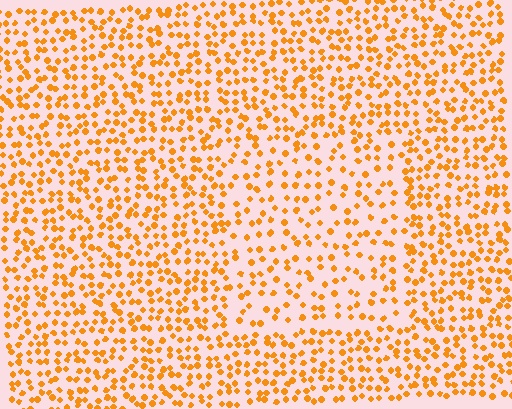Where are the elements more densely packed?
The elements are more densely packed outside the rectangle boundary.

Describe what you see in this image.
The image contains small orange elements arranged at two different densities. A rectangle-shaped region is visible where the elements are less densely packed than the surrounding area.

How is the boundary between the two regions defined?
The boundary is defined by a change in element density (approximately 1.6x ratio). All elements are the same color, size, and shape.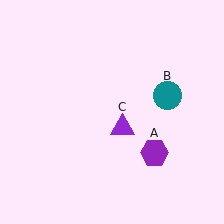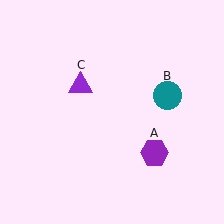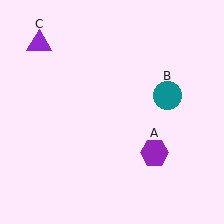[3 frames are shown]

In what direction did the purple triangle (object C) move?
The purple triangle (object C) moved up and to the left.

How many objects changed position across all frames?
1 object changed position: purple triangle (object C).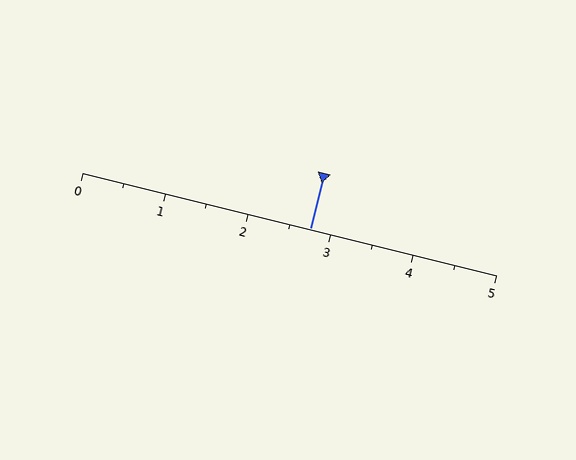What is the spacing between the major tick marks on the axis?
The major ticks are spaced 1 apart.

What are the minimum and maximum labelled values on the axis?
The axis runs from 0 to 5.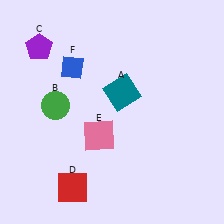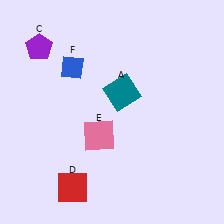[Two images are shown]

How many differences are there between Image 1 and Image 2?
There is 1 difference between the two images.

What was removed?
The green circle (B) was removed in Image 2.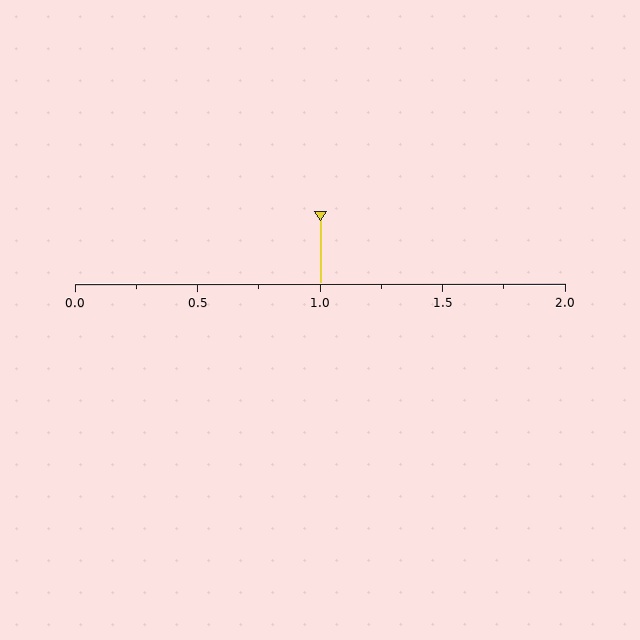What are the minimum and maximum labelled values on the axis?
The axis runs from 0.0 to 2.0.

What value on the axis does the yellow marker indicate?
The marker indicates approximately 1.